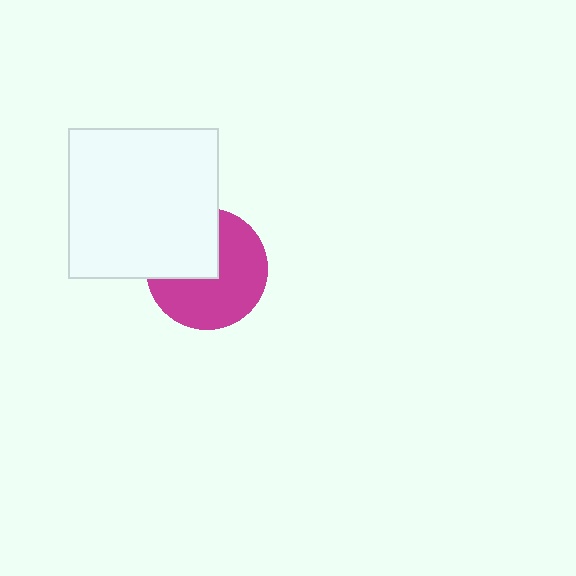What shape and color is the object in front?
The object in front is a white square.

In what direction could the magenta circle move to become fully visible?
The magenta circle could move toward the lower-right. That would shift it out from behind the white square entirely.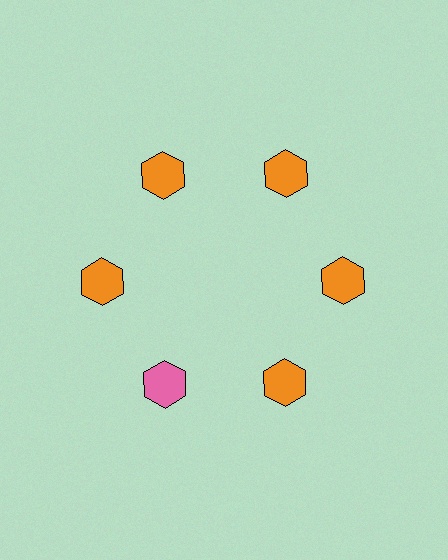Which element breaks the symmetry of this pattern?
The pink hexagon at roughly the 7 o'clock position breaks the symmetry. All other shapes are orange hexagons.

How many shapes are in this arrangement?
There are 6 shapes arranged in a ring pattern.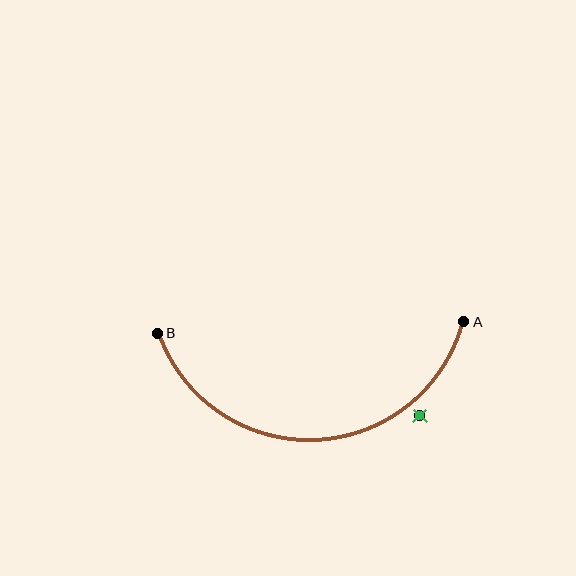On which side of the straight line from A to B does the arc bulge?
The arc bulges below the straight line connecting A and B.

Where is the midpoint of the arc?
The arc midpoint is the point on the curve farthest from the straight line joining A and B. It sits below that line.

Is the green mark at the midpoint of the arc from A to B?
No — the green mark does not lie on the arc at all. It sits slightly outside the curve.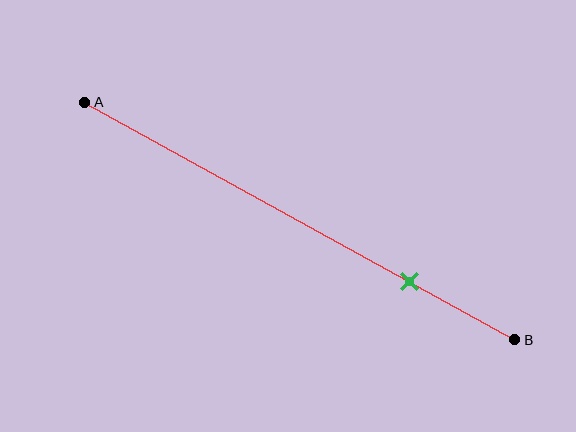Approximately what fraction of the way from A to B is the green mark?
The green mark is approximately 75% of the way from A to B.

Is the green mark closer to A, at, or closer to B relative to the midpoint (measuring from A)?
The green mark is closer to point B than the midpoint of segment AB.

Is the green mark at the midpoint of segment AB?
No, the mark is at about 75% from A, not at the 50% midpoint.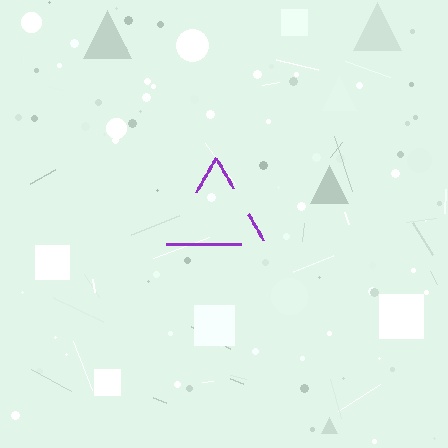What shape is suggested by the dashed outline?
The dashed outline suggests a triangle.